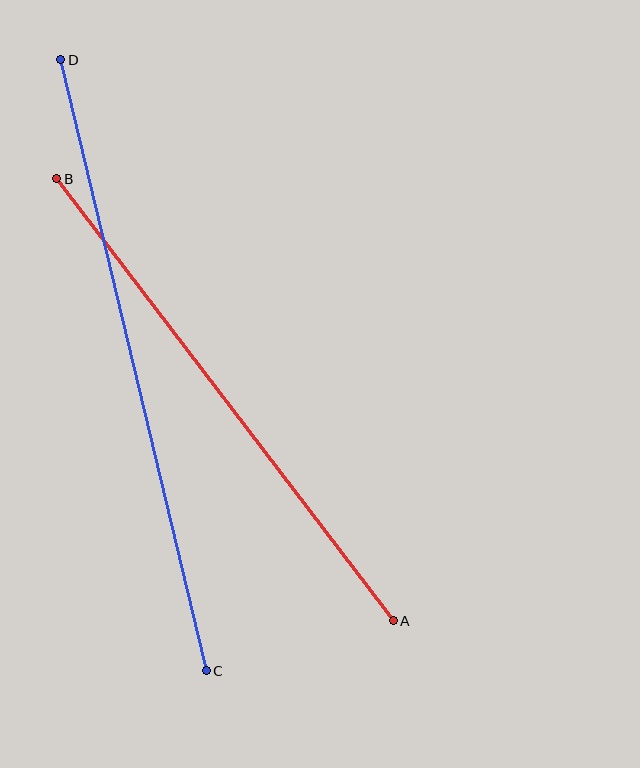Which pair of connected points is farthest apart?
Points C and D are farthest apart.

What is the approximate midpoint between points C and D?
The midpoint is at approximately (134, 365) pixels.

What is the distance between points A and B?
The distance is approximately 556 pixels.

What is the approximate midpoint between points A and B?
The midpoint is at approximately (225, 400) pixels.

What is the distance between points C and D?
The distance is approximately 628 pixels.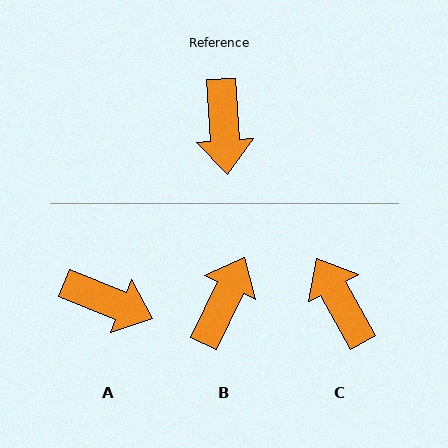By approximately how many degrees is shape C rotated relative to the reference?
Approximately 155 degrees clockwise.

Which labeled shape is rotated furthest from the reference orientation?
C, about 155 degrees away.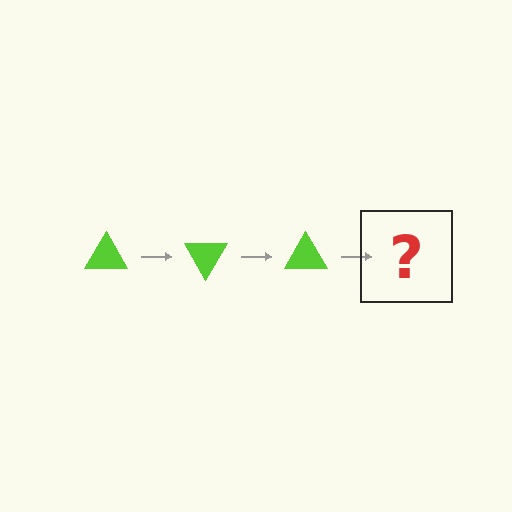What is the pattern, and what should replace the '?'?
The pattern is that the triangle rotates 60 degrees each step. The '?' should be a lime triangle rotated 180 degrees.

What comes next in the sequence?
The next element should be a lime triangle rotated 180 degrees.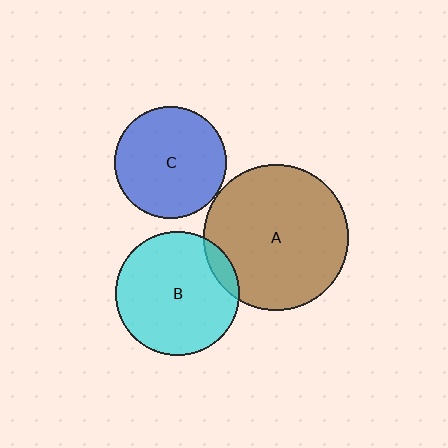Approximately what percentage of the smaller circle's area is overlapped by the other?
Approximately 10%.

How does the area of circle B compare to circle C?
Approximately 1.3 times.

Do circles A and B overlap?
Yes.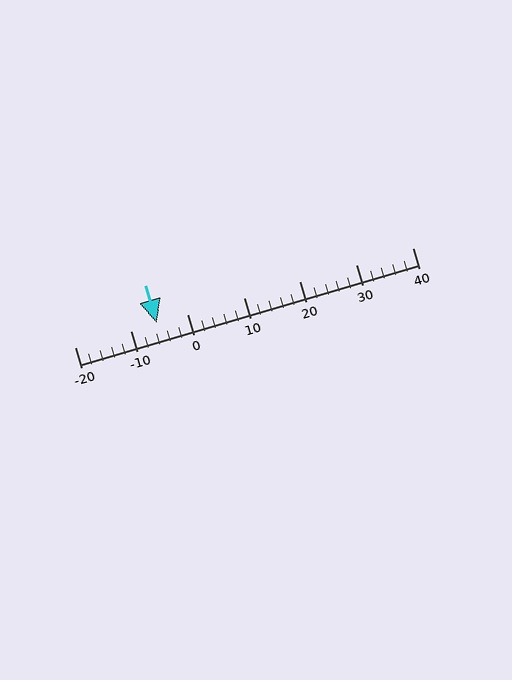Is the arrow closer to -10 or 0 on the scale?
The arrow is closer to -10.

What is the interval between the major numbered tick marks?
The major tick marks are spaced 10 units apart.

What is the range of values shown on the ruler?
The ruler shows values from -20 to 40.